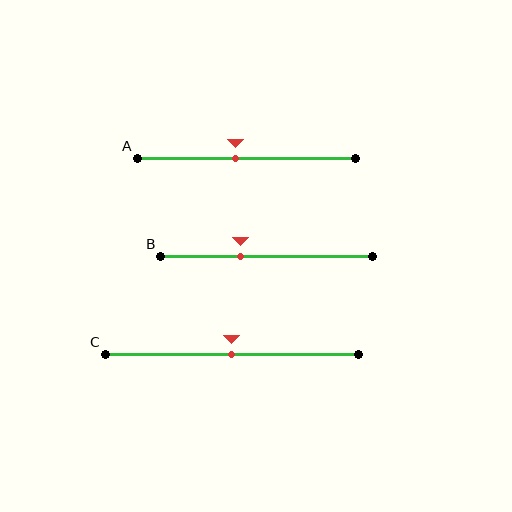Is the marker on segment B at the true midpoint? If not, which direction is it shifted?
No, the marker on segment B is shifted to the left by about 13% of the segment length.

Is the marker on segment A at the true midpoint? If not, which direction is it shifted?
No, the marker on segment A is shifted to the left by about 5% of the segment length.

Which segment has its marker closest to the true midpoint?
Segment C has its marker closest to the true midpoint.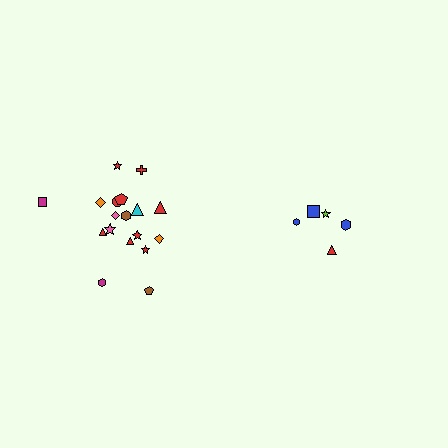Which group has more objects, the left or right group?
The left group.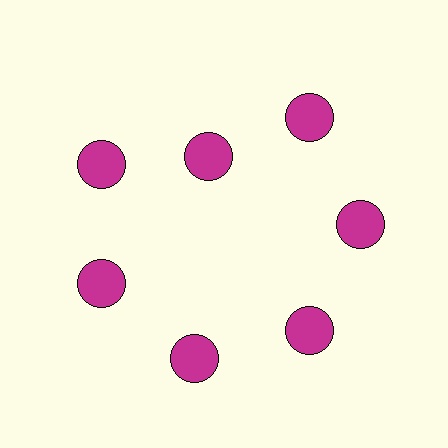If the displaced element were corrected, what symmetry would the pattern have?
It would have 7-fold rotational symmetry — the pattern would map onto itself every 51 degrees.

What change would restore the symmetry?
The symmetry would be restored by moving it outward, back onto the ring so that all 7 circles sit at equal angles and equal distance from the center.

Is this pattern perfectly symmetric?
No. The 7 magenta circles are arranged in a ring, but one element near the 12 o'clock position is pulled inward toward the center, breaking the 7-fold rotational symmetry.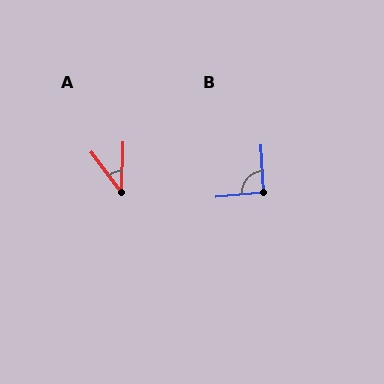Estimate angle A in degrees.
Approximately 39 degrees.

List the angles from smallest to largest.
A (39°), B (92°).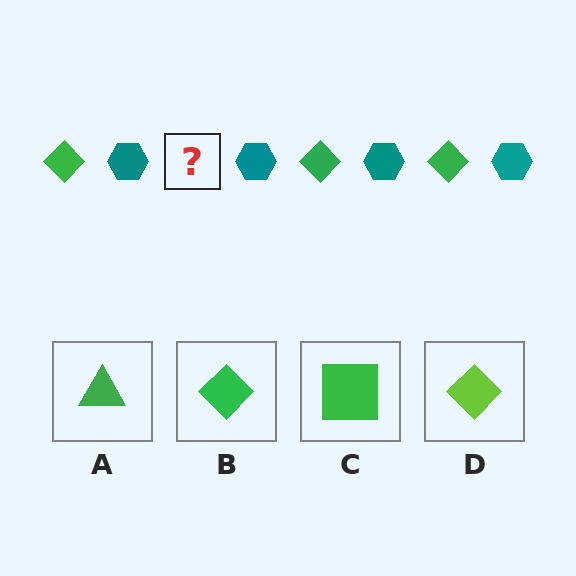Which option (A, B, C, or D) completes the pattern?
B.